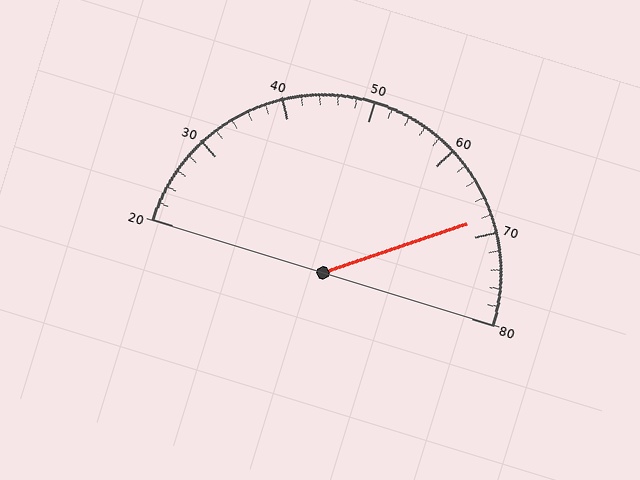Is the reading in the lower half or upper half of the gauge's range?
The reading is in the upper half of the range (20 to 80).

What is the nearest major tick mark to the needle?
The nearest major tick mark is 70.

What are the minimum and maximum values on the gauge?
The gauge ranges from 20 to 80.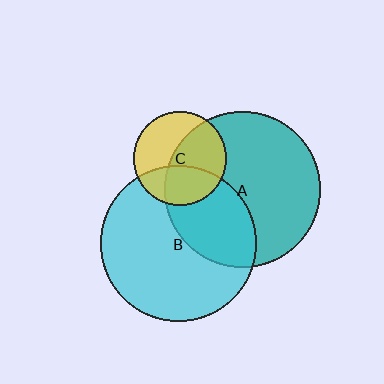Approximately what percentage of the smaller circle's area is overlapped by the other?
Approximately 35%.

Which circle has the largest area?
Circle B (cyan).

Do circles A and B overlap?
Yes.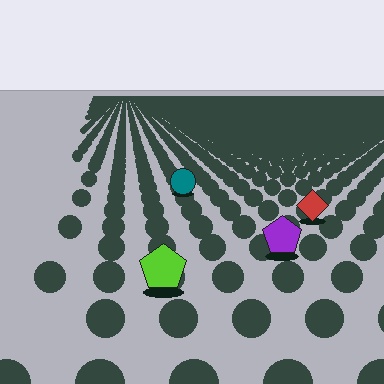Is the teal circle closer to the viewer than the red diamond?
No. The red diamond is closer — you can tell from the texture gradient: the ground texture is coarser near it.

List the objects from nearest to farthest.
From nearest to farthest: the lime pentagon, the purple pentagon, the red diamond, the teal circle.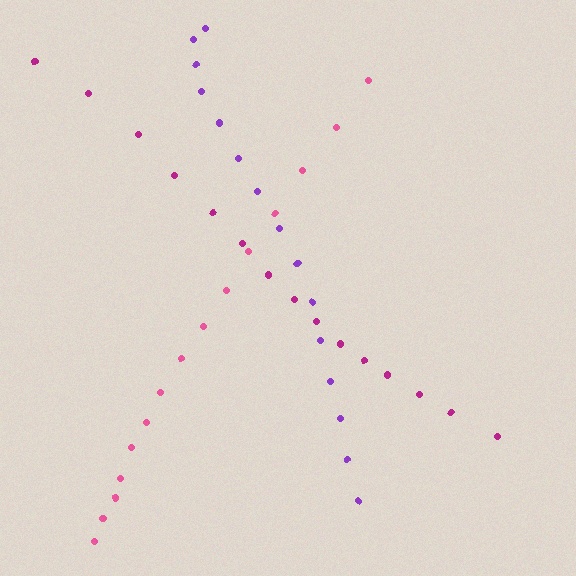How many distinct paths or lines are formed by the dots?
There are 3 distinct paths.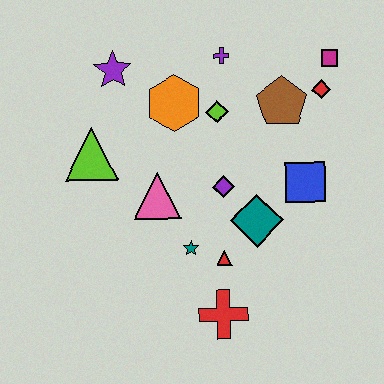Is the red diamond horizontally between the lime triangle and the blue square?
No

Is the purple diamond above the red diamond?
No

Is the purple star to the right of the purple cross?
No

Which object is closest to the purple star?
The orange hexagon is closest to the purple star.